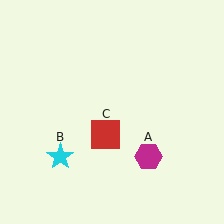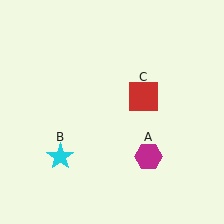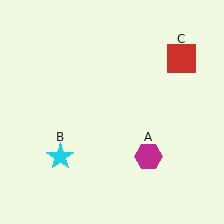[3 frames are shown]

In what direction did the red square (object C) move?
The red square (object C) moved up and to the right.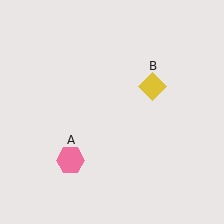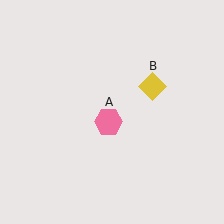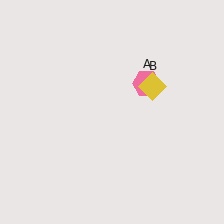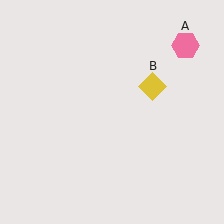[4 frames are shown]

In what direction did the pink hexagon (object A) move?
The pink hexagon (object A) moved up and to the right.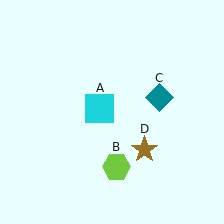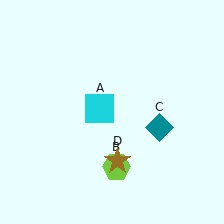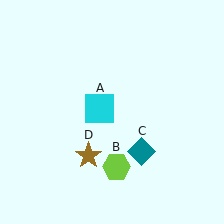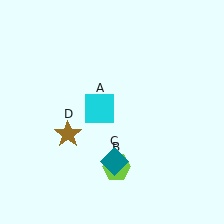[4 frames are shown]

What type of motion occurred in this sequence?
The teal diamond (object C), brown star (object D) rotated clockwise around the center of the scene.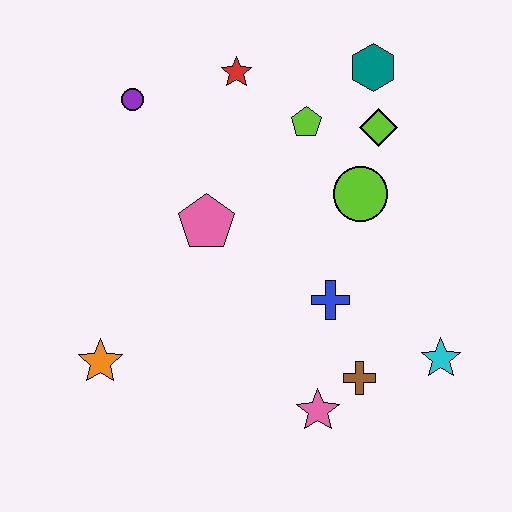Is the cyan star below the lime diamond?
Yes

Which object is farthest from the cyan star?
The purple circle is farthest from the cyan star.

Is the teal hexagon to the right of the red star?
Yes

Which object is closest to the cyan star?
The brown cross is closest to the cyan star.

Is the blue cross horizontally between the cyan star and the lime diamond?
No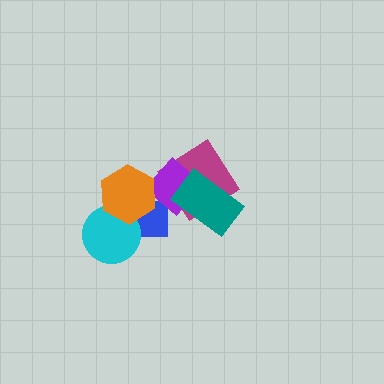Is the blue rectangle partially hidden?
Yes, it is partially covered by another shape.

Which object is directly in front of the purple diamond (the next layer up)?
The teal rectangle is directly in front of the purple diamond.